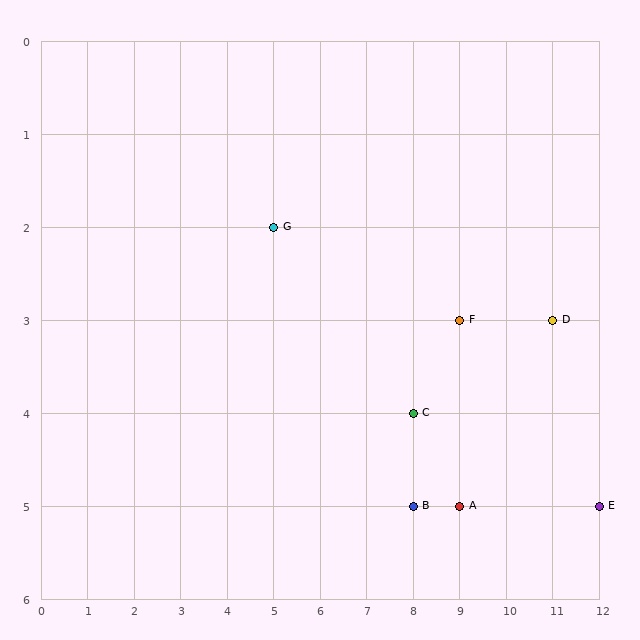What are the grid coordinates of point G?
Point G is at grid coordinates (5, 2).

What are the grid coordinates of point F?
Point F is at grid coordinates (9, 3).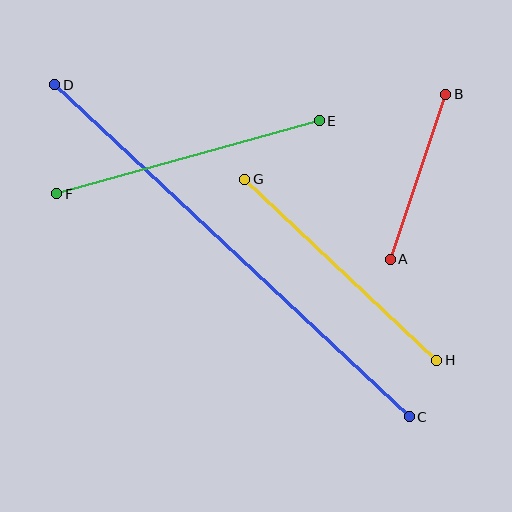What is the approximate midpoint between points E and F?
The midpoint is at approximately (188, 157) pixels.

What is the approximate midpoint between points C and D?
The midpoint is at approximately (232, 251) pixels.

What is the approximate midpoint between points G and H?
The midpoint is at approximately (341, 270) pixels.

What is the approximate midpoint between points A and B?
The midpoint is at approximately (418, 177) pixels.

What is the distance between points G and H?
The distance is approximately 264 pixels.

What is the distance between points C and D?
The distance is approximately 486 pixels.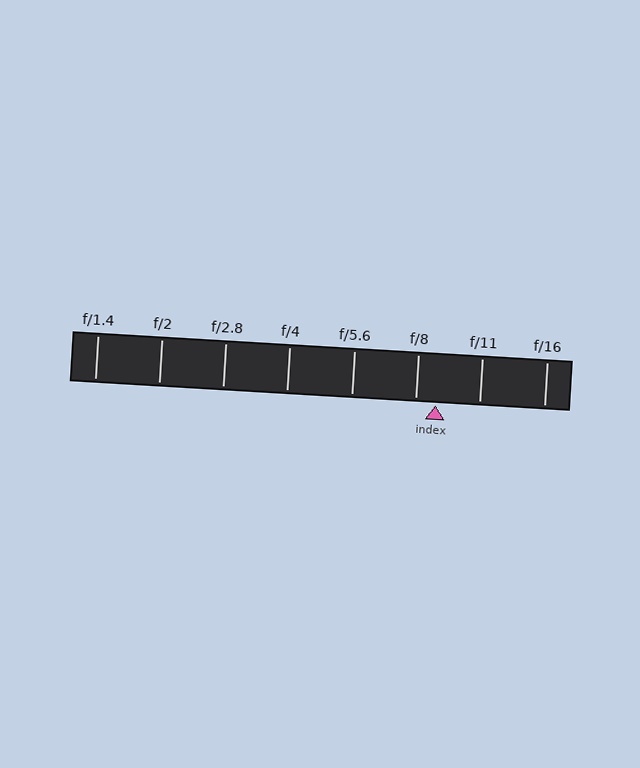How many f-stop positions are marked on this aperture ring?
There are 8 f-stop positions marked.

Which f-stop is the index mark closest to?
The index mark is closest to f/8.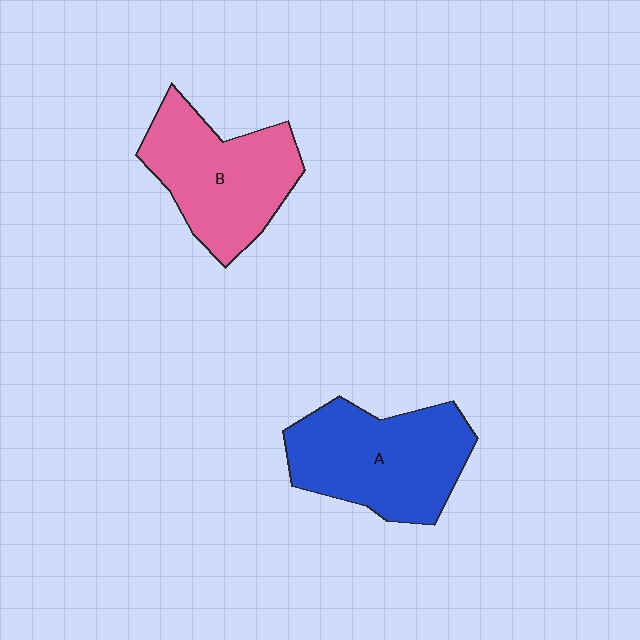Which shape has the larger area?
Shape A (blue).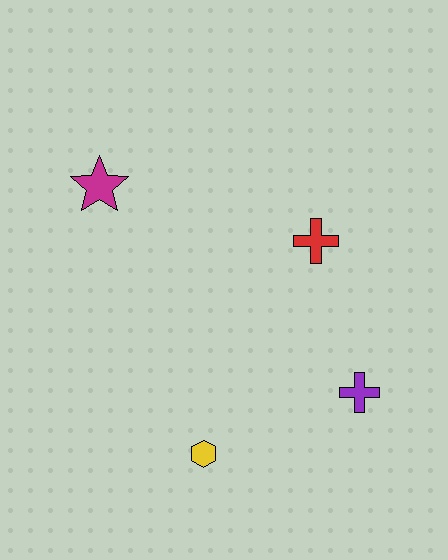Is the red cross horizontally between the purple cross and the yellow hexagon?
Yes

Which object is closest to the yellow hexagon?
The purple cross is closest to the yellow hexagon.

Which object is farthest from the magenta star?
The purple cross is farthest from the magenta star.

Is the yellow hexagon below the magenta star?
Yes